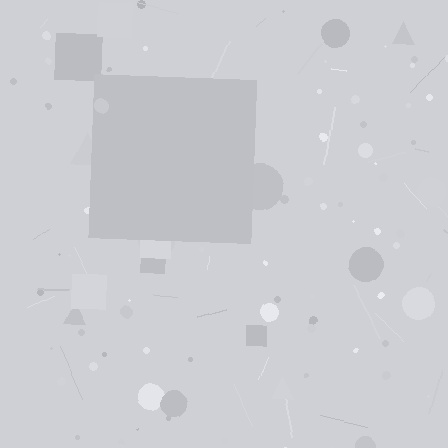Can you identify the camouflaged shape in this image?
The camouflaged shape is a square.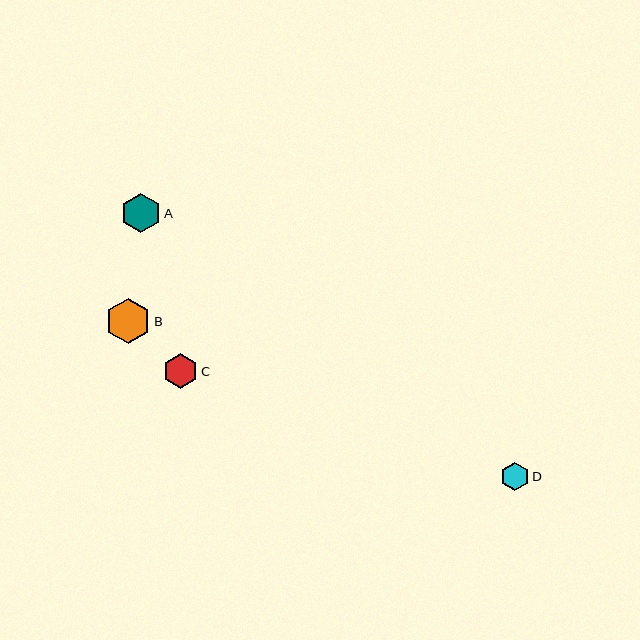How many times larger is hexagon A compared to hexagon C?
Hexagon A is approximately 1.1 times the size of hexagon C.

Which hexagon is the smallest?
Hexagon D is the smallest with a size of approximately 28 pixels.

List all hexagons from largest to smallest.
From largest to smallest: B, A, C, D.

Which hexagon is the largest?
Hexagon B is the largest with a size of approximately 45 pixels.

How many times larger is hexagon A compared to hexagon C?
Hexagon A is approximately 1.1 times the size of hexagon C.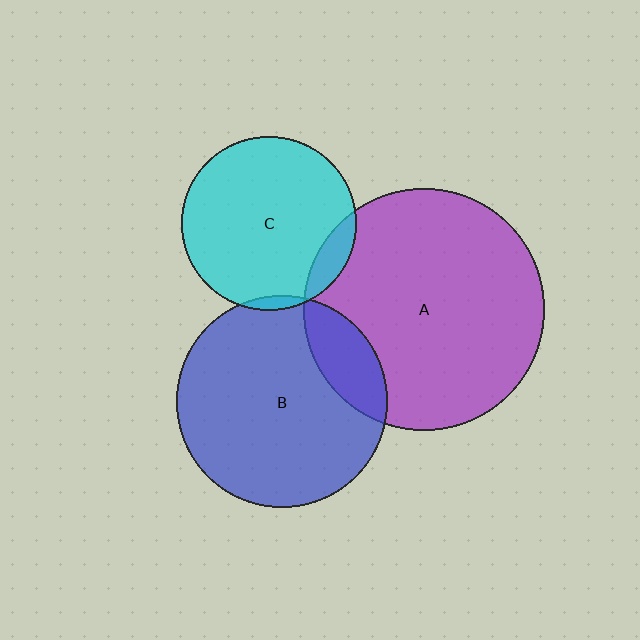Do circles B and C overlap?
Yes.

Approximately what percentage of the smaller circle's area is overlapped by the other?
Approximately 5%.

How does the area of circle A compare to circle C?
Approximately 1.9 times.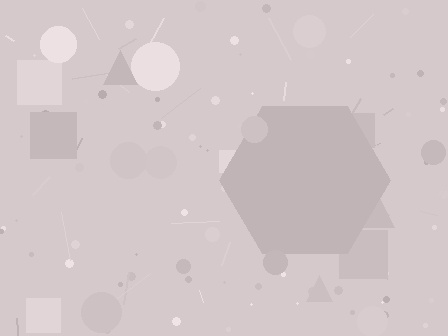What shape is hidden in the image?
A hexagon is hidden in the image.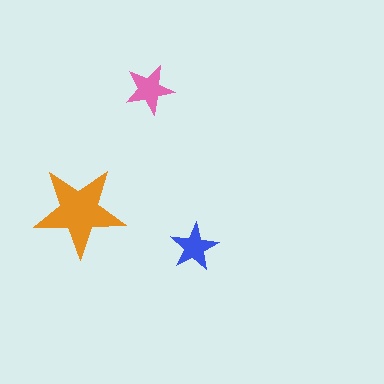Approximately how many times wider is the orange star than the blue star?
About 2 times wider.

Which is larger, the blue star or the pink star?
The pink one.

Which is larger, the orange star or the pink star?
The orange one.